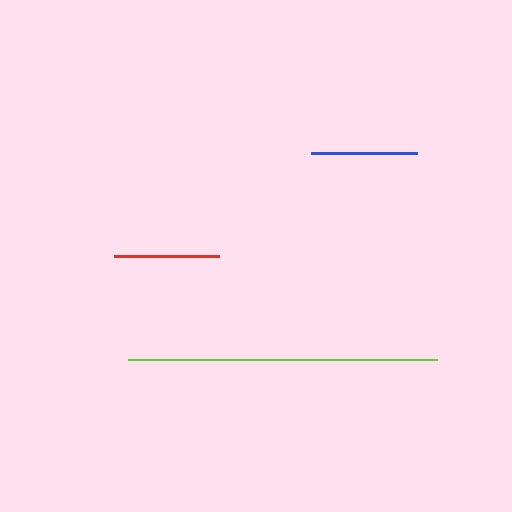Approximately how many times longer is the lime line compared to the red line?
The lime line is approximately 2.9 times the length of the red line.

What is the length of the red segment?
The red segment is approximately 105 pixels long.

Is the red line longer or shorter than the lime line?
The lime line is longer than the red line.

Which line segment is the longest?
The lime line is the longest at approximately 308 pixels.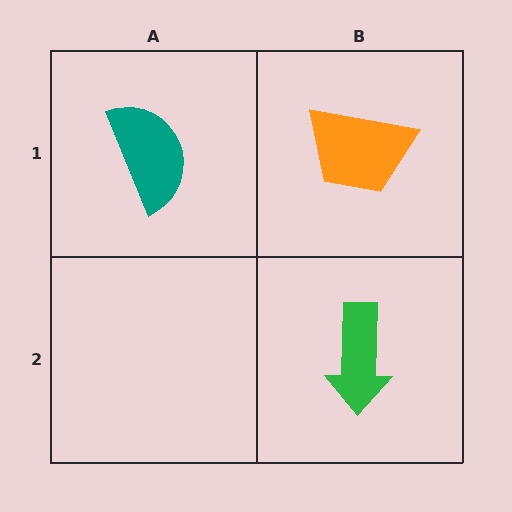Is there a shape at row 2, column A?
No, that cell is empty.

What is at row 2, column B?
A green arrow.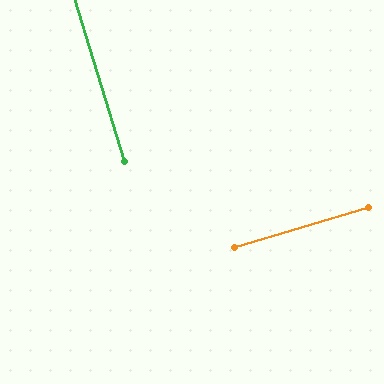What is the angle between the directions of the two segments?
Approximately 90 degrees.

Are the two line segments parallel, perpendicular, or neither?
Perpendicular — they meet at approximately 90°.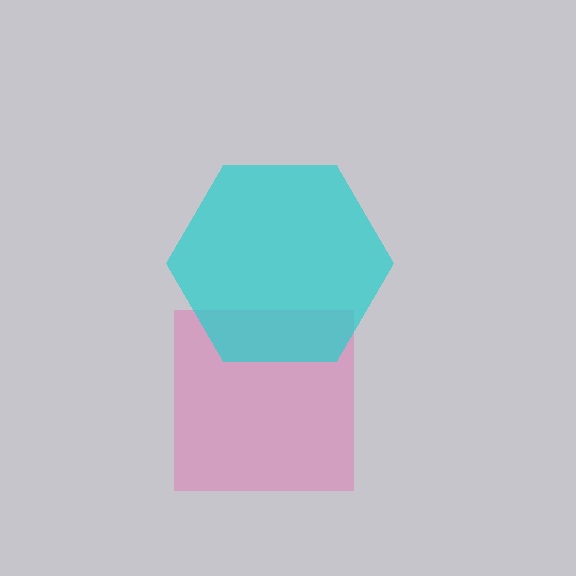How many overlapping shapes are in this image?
There are 2 overlapping shapes in the image.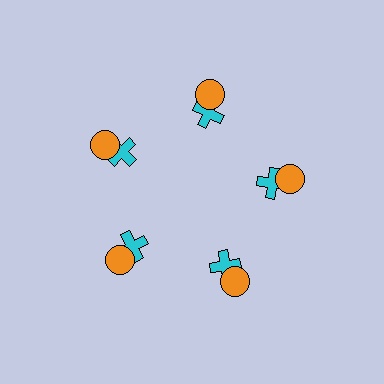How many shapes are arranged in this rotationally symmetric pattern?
There are 10 shapes, arranged in 5 groups of 2.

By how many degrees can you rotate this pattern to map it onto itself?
The pattern maps onto itself every 72 degrees of rotation.